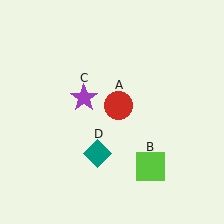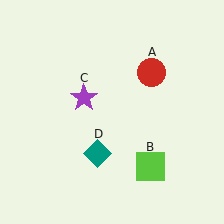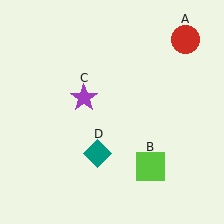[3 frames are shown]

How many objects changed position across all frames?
1 object changed position: red circle (object A).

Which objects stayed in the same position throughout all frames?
Lime square (object B) and purple star (object C) and teal diamond (object D) remained stationary.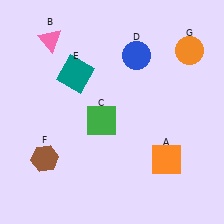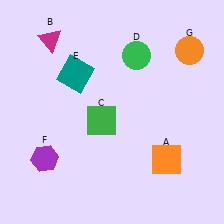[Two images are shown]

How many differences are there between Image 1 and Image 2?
There are 3 differences between the two images.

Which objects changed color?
B changed from pink to magenta. D changed from blue to green. F changed from brown to purple.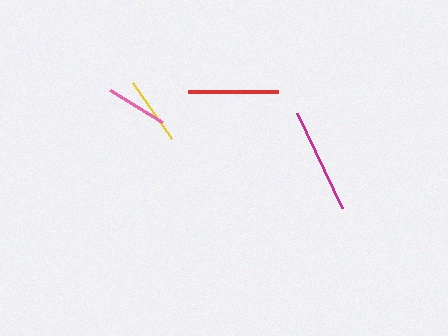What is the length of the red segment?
The red segment is approximately 90 pixels long.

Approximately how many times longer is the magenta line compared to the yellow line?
The magenta line is approximately 1.5 times the length of the yellow line.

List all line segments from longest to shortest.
From longest to shortest: magenta, red, yellow, pink.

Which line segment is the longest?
The magenta line is the longest at approximately 105 pixels.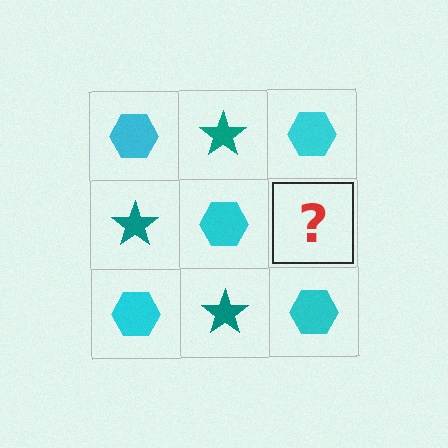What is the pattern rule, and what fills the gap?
The rule is that it alternates cyan hexagon and teal star in a checkerboard pattern. The gap should be filled with a teal star.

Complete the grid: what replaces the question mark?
The question mark should be replaced with a teal star.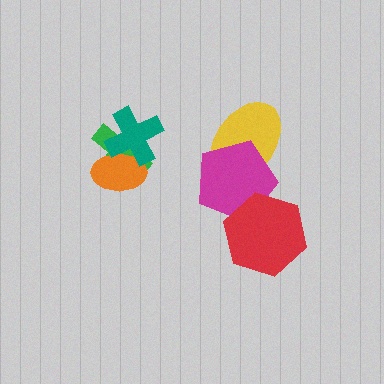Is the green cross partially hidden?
Yes, it is partially covered by another shape.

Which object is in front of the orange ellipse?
The teal cross is in front of the orange ellipse.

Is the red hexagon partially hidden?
No, no other shape covers it.